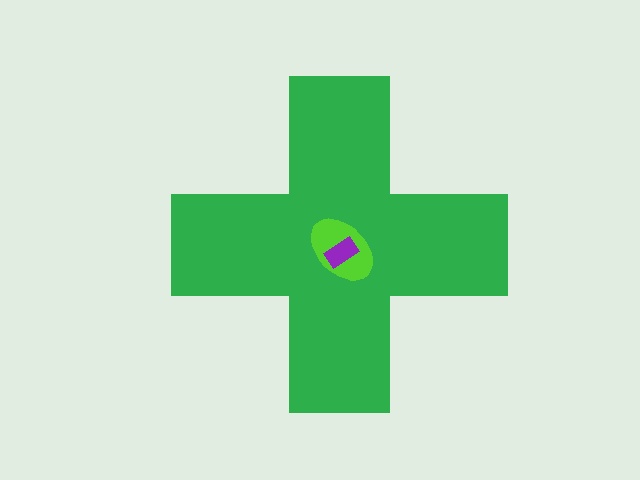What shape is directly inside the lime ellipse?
The purple rectangle.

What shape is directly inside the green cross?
The lime ellipse.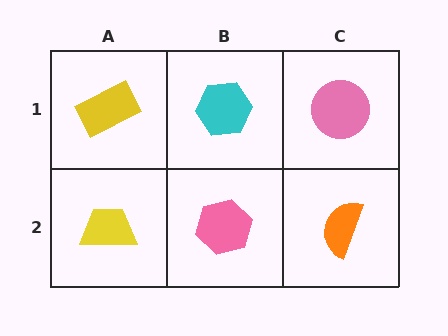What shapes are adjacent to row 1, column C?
An orange semicircle (row 2, column C), a cyan hexagon (row 1, column B).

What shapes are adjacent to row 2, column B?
A cyan hexagon (row 1, column B), a yellow trapezoid (row 2, column A), an orange semicircle (row 2, column C).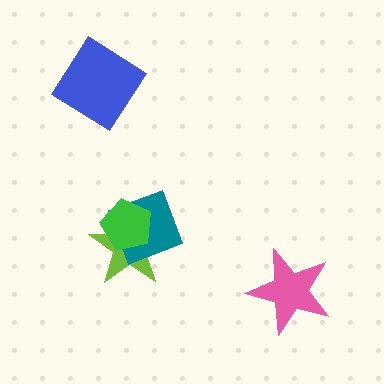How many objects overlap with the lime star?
2 objects overlap with the lime star.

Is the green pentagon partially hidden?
No, no other shape covers it.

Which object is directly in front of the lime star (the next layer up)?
The teal diamond is directly in front of the lime star.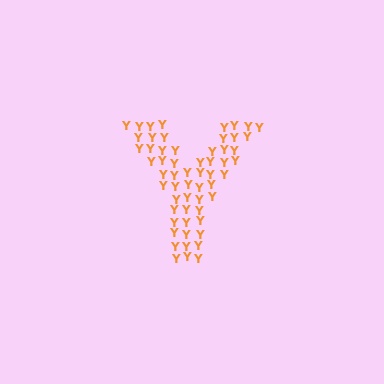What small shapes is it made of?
It is made of small letter Y's.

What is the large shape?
The large shape is the letter Y.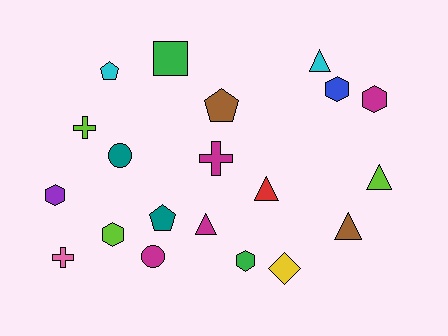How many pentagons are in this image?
There are 3 pentagons.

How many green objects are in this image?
There are 2 green objects.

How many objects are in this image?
There are 20 objects.